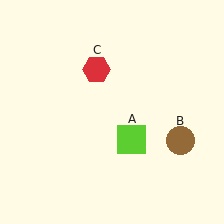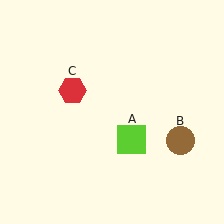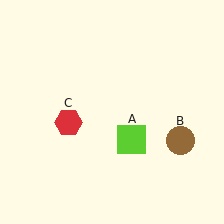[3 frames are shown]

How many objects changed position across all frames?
1 object changed position: red hexagon (object C).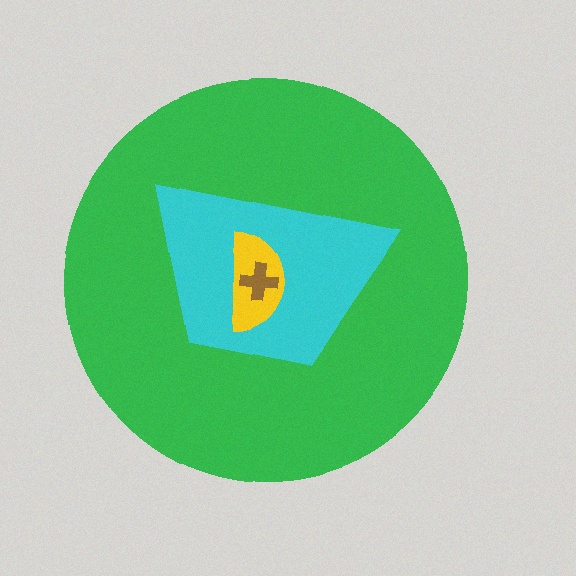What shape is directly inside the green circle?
The cyan trapezoid.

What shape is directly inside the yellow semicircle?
The brown cross.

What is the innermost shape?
The brown cross.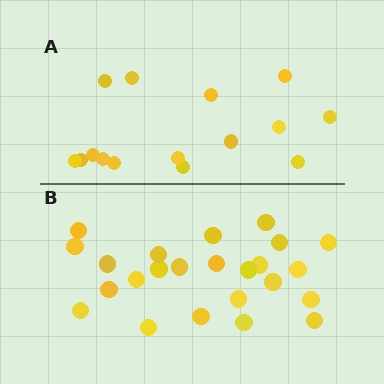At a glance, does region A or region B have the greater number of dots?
Region B (the bottom region) has more dots.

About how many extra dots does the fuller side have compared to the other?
Region B has roughly 8 or so more dots than region A.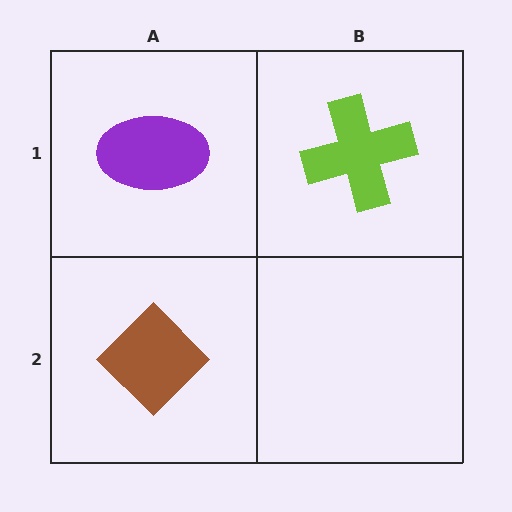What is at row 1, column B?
A lime cross.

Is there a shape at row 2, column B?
No, that cell is empty.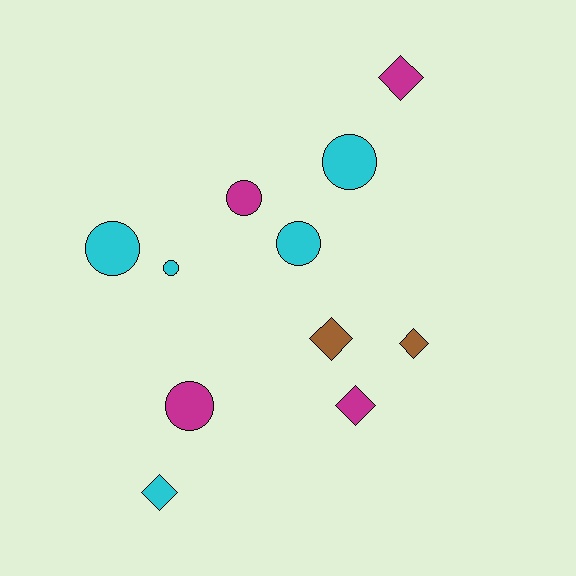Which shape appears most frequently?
Circle, with 6 objects.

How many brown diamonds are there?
There are 2 brown diamonds.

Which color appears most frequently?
Cyan, with 5 objects.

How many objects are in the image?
There are 11 objects.